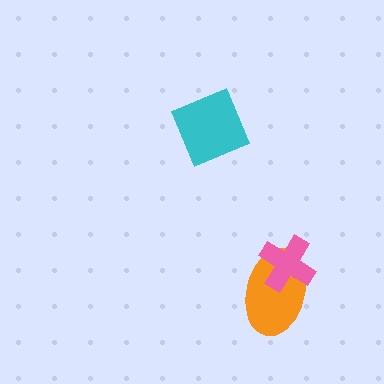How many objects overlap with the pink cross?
1 object overlaps with the pink cross.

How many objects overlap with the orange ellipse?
1 object overlaps with the orange ellipse.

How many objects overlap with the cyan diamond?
0 objects overlap with the cyan diamond.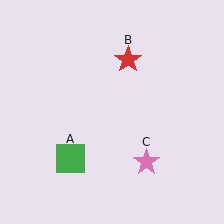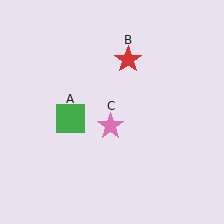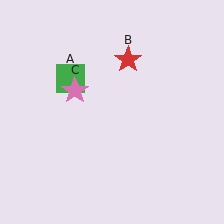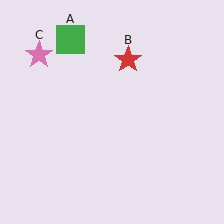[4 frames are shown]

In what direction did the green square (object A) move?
The green square (object A) moved up.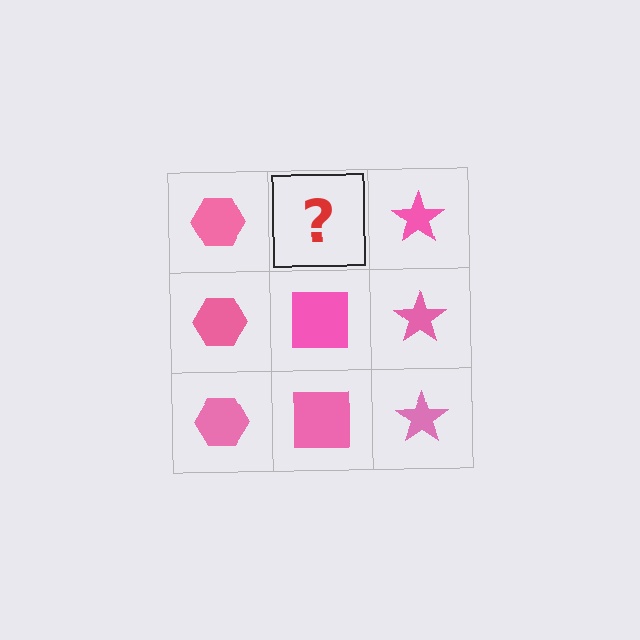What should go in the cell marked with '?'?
The missing cell should contain a pink square.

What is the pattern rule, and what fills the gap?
The rule is that each column has a consistent shape. The gap should be filled with a pink square.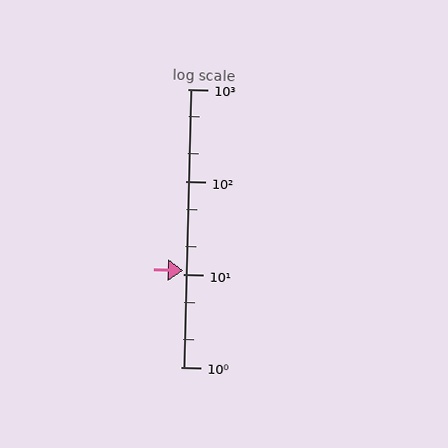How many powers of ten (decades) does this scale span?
The scale spans 3 decades, from 1 to 1000.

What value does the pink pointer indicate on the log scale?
The pointer indicates approximately 11.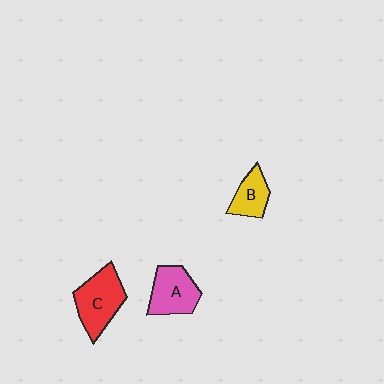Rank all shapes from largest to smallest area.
From largest to smallest: C (red), A (pink), B (yellow).